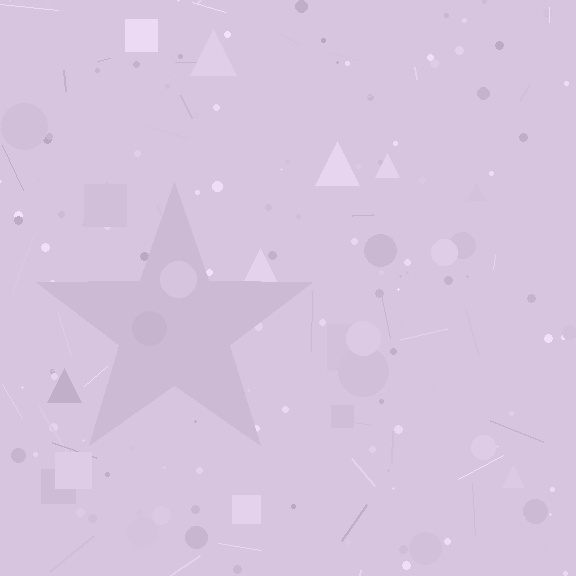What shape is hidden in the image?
A star is hidden in the image.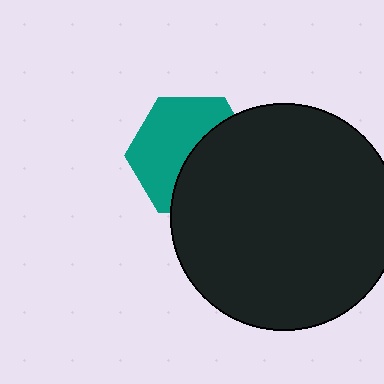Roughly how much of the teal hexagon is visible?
About half of it is visible (roughly 54%).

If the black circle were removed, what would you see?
You would see the complete teal hexagon.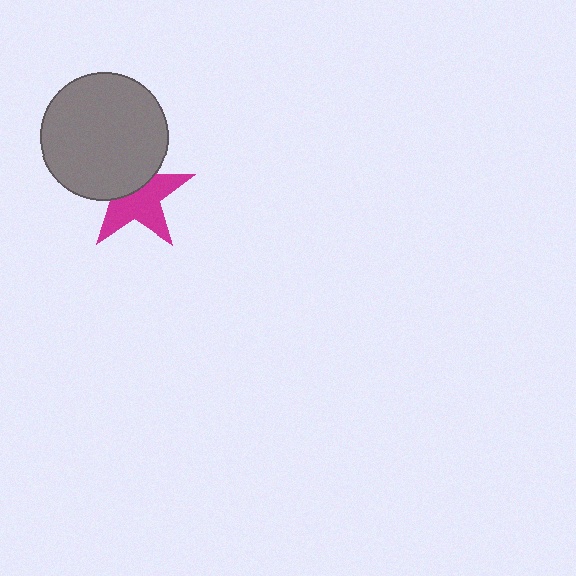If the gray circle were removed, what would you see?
You would see the complete magenta star.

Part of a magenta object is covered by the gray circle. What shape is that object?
It is a star.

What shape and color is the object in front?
The object in front is a gray circle.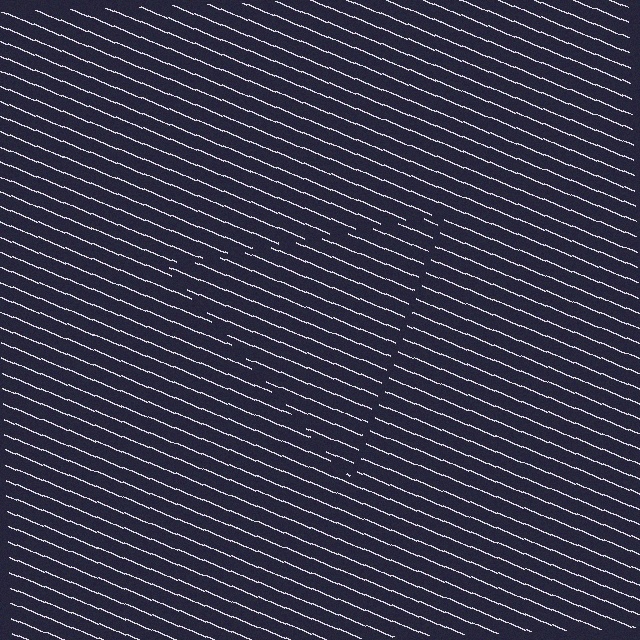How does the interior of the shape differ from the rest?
The interior of the shape contains the same grating, shifted by half a period — the contour is defined by the phase discontinuity where line-ends from the inner and outer gratings abut.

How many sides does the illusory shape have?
3 sides — the line-ends trace a triangle.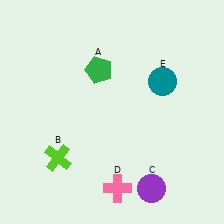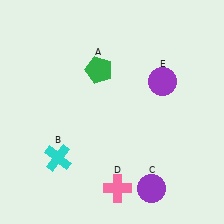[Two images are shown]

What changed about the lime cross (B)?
In Image 1, B is lime. In Image 2, it changed to cyan.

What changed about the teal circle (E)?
In Image 1, E is teal. In Image 2, it changed to purple.